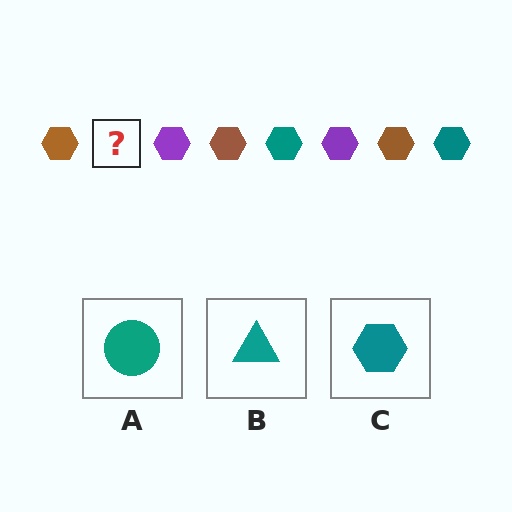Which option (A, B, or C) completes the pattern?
C.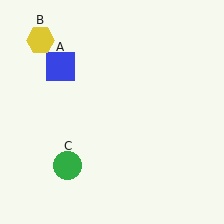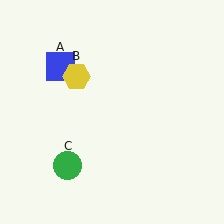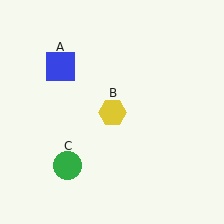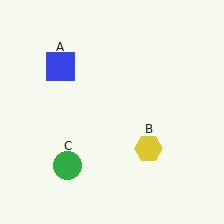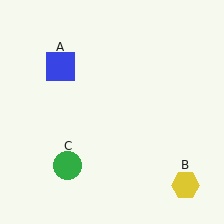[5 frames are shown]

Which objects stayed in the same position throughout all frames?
Blue square (object A) and green circle (object C) remained stationary.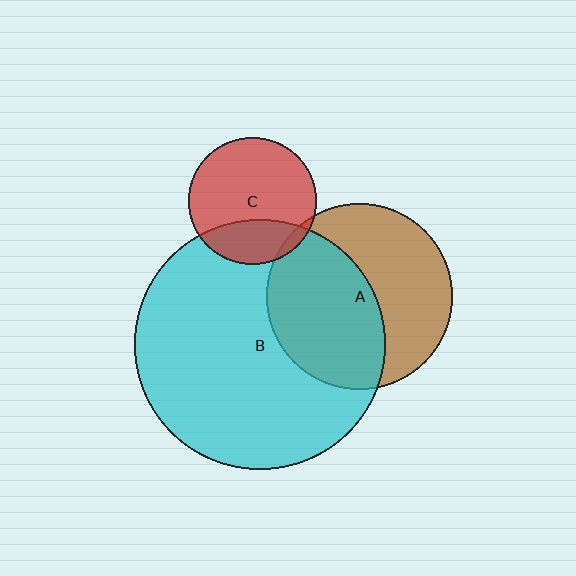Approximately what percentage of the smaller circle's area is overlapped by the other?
Approximately 25%.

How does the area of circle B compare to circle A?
Approximately 1.8 times.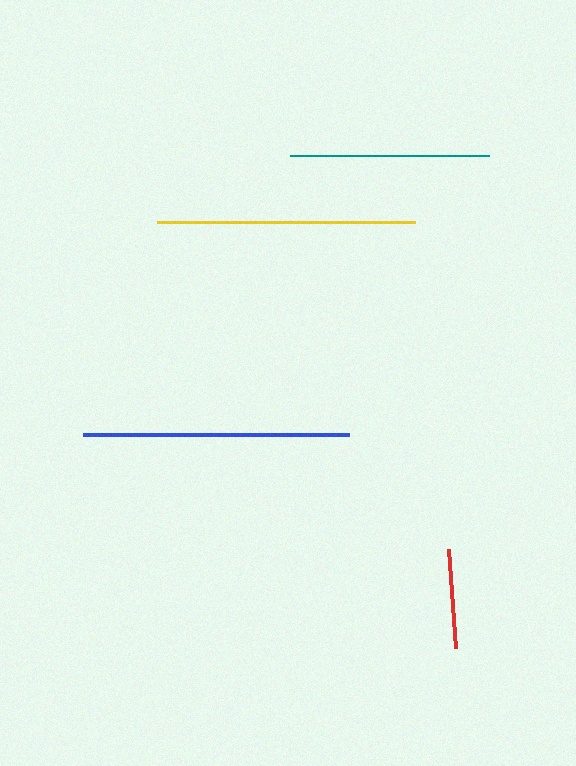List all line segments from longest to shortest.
From longest to shortest: blue, yellow, teal, red.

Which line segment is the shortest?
The red line is the shortest at approximately 99 pixels.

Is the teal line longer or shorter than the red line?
The teal line is longer than the red line.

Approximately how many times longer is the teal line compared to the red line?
The teal line is approximately 2.0 times the length of the red line.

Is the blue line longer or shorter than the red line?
The blue line is longer than the red line.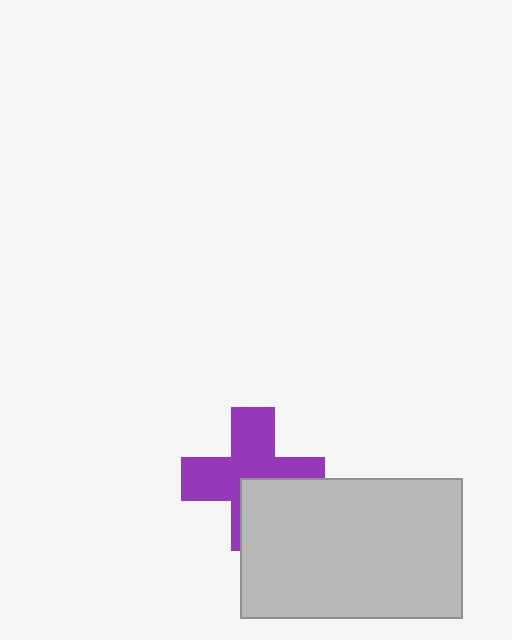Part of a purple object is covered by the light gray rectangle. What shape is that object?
It is a cross.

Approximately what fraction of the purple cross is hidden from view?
Roughly 36% of the purple cross is hidden behind the light gray rectangle.